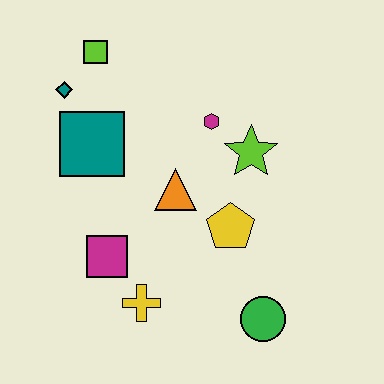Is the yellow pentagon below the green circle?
No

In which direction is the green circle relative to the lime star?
The green circle is below the lime star.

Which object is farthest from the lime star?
The teal diamond is farthest from the lime star.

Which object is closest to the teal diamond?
The lime square is closest to the teal diamond.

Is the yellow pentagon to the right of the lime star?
No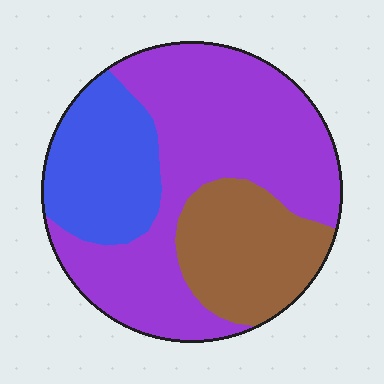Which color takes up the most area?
Purple, at roughly 55%.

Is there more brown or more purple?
Purple.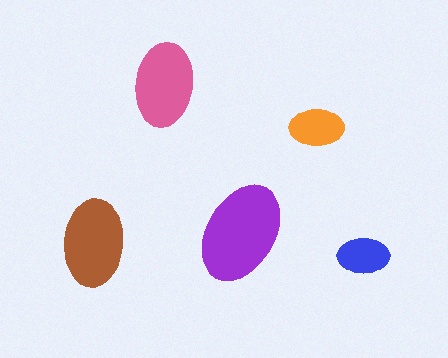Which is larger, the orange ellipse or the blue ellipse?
The orange one.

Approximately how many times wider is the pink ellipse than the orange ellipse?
About 1.5 times wider.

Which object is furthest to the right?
The blue ellipse is rightmost.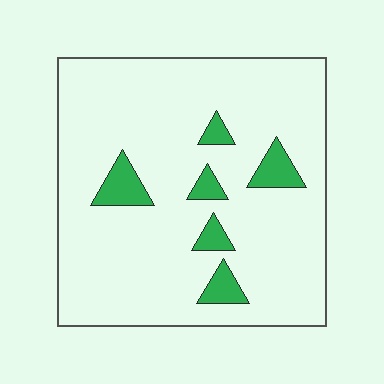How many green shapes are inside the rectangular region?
6.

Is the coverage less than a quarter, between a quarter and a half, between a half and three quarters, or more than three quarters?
Less than a quarter.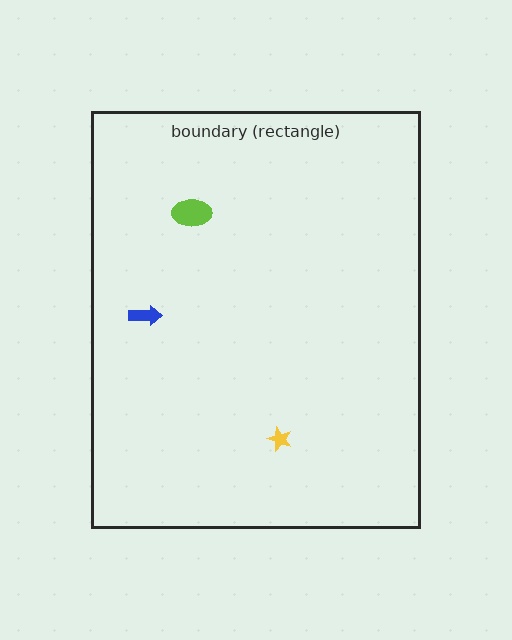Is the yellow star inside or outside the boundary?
Inside.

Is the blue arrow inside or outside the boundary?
Inside.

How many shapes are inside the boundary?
3 inside, 0 outside.